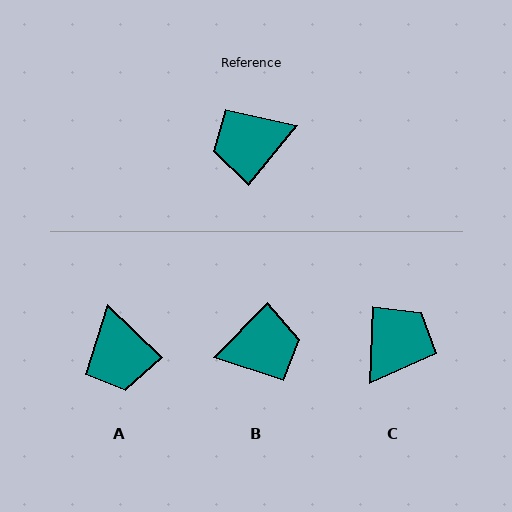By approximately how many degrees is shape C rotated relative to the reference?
Approximately 143 degrees clockwise.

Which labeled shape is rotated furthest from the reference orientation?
B, about 175 degrees away.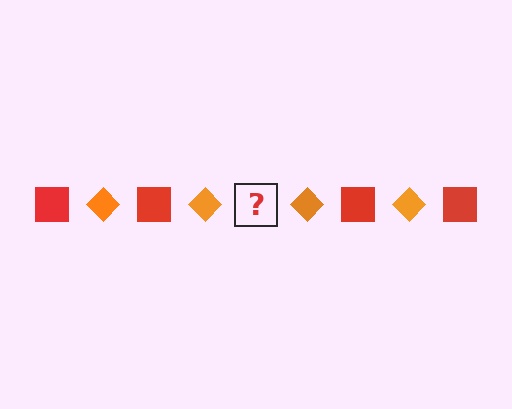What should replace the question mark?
The question mark should be replaced with a red square.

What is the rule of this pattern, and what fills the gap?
The rule is that the pattern alternates between red square and orange diamond. The gap should be filled with a red square.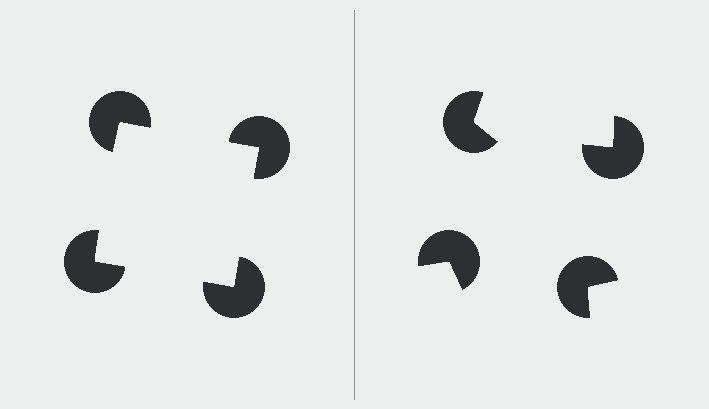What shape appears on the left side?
An illusory square.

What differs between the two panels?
The pac-man discs are positioned identically on both sides; only the wedge orientations differ. On the left they align to a square; on the right they are misaligned.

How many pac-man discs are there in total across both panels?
8 — 4 on each side.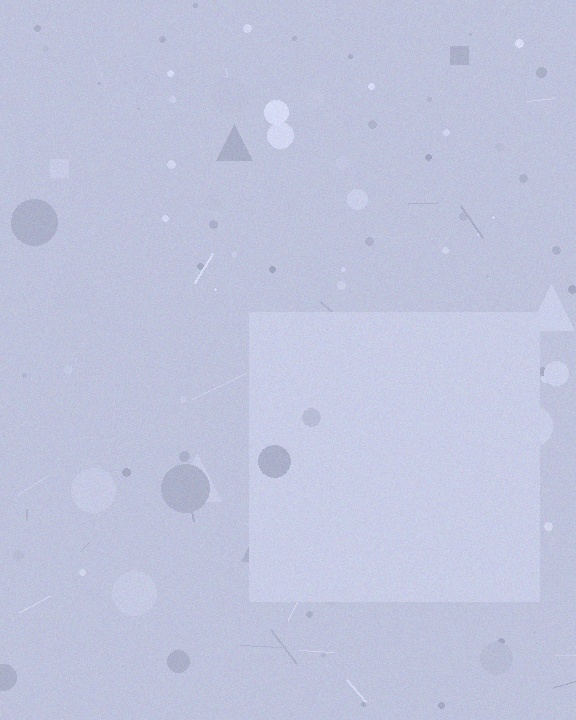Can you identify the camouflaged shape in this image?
The camouflaged shape is a square.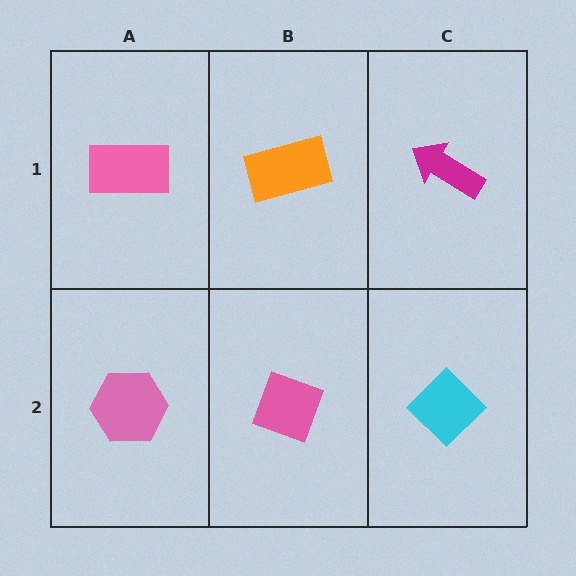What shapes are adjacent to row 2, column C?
A magenta arrow (row 1, column C), a pink diamond (row 2, column B).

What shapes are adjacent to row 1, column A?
A pink hexagon (row 2, column A), an orange rectangle (row 1, column B).